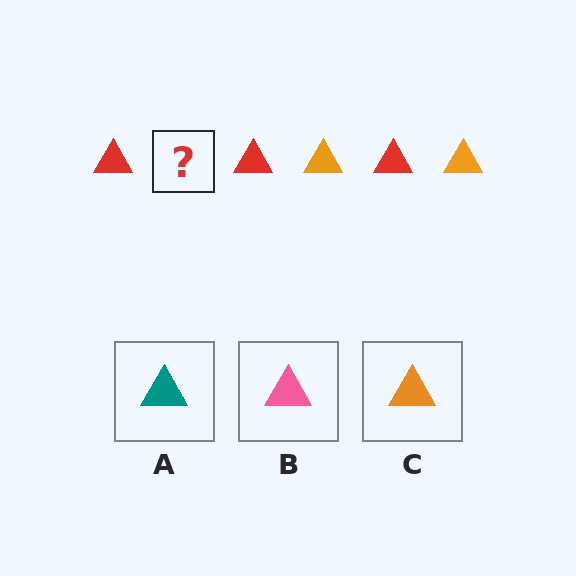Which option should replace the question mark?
Option C.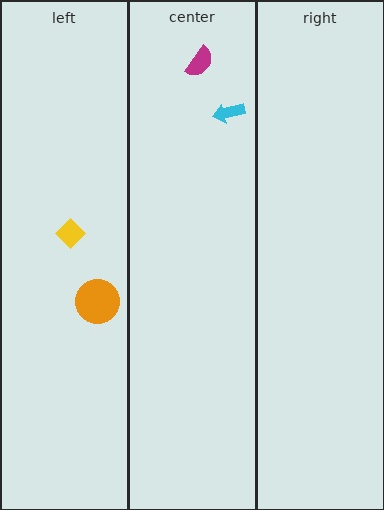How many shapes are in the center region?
2.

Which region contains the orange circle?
The left region.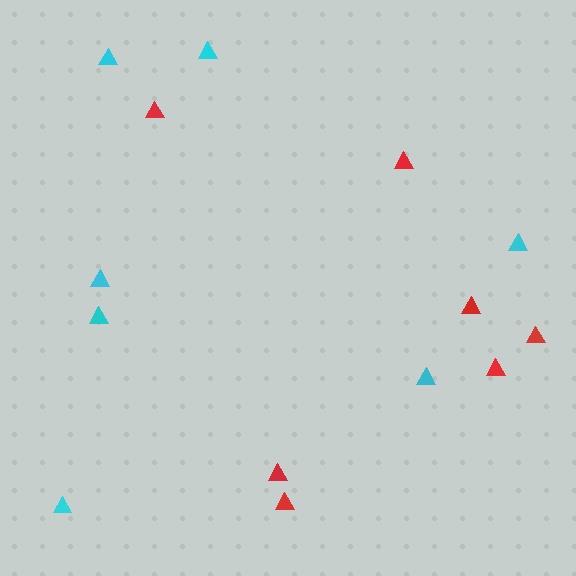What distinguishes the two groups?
There are 2 groups: one group of red triangles (7) and one group of cyan triangles (7).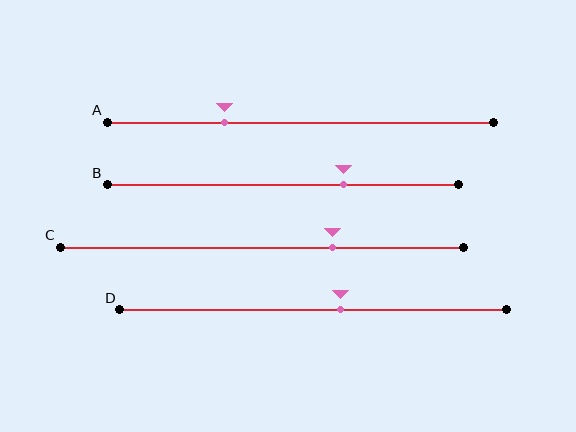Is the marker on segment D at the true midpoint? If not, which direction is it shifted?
No, the marker on segment D is shifted to the right by about 7% of the segment length.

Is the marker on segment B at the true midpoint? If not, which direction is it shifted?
No, the marker on segment B is shifted to the right by about 17% of the segment length.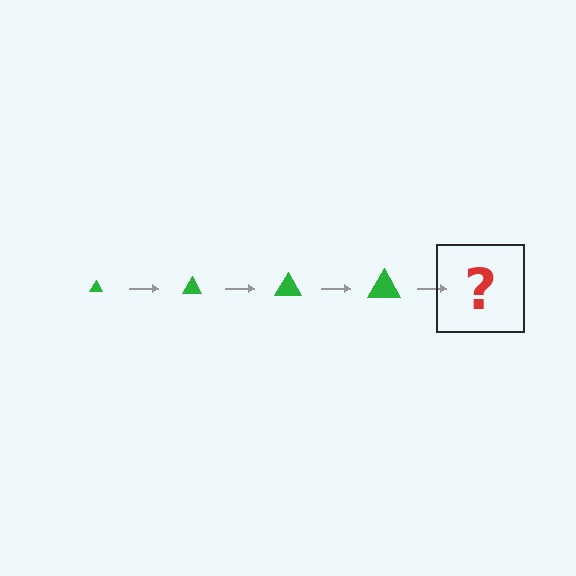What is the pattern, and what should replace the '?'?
The pattern is that the triangle gets progressively larger each step. The '?' should be a green triangle, larger than the previous one.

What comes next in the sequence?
The next element should be a green triangle, larger than the previous one.